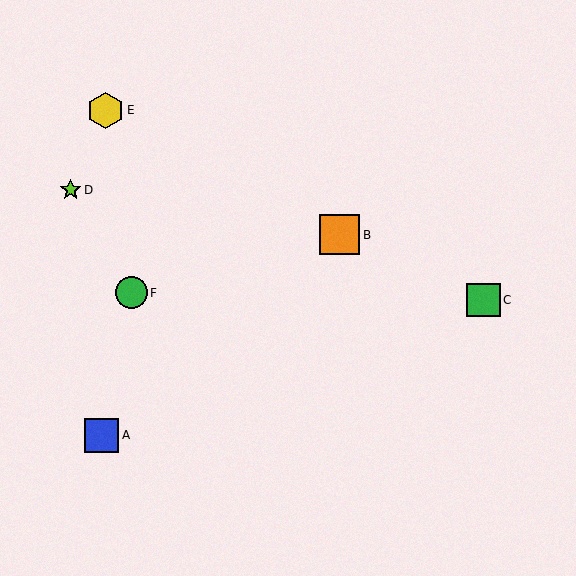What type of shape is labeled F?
Shape F is a green circle.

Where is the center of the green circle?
The center of the green circle is at (131, 293).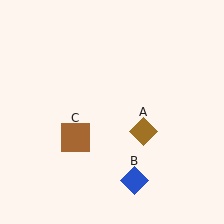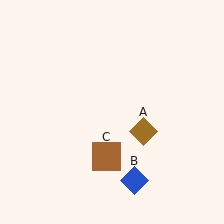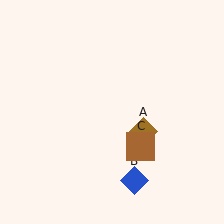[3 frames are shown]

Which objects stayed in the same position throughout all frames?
Brown diamond (object A) and blue diamond (object B) remained stationary.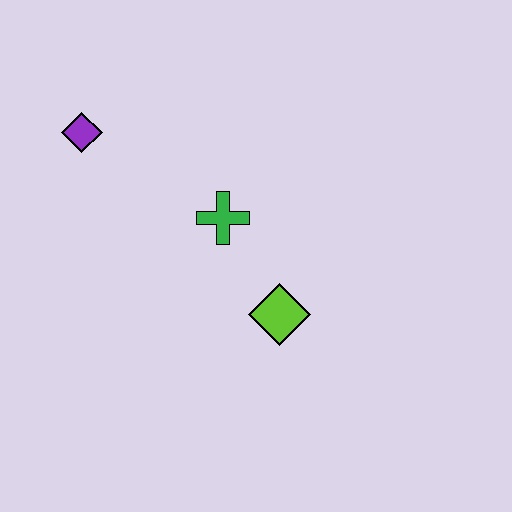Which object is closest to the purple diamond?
The green cross is closest to the purple diamond.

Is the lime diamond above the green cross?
No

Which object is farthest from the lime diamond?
The purple diamond is farthest from the lime diamond.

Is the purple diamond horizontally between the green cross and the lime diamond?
No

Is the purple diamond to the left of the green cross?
Yes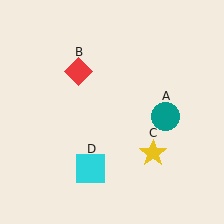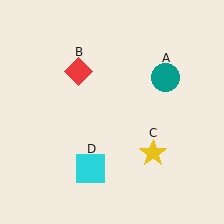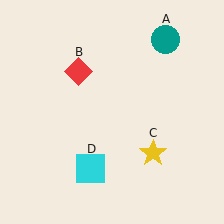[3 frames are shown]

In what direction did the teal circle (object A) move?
The teal circle (object A) moved up.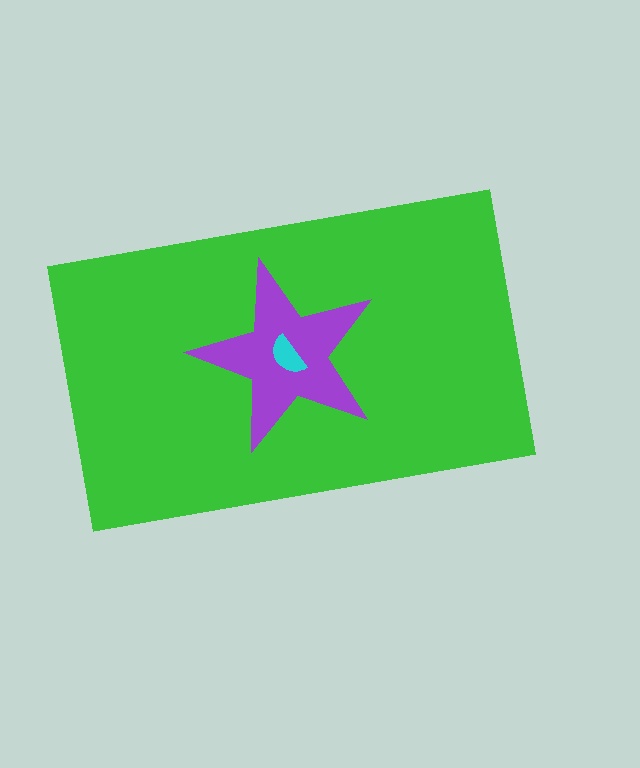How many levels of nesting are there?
3.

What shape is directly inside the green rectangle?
The purple star.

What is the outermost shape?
The green rectangle.